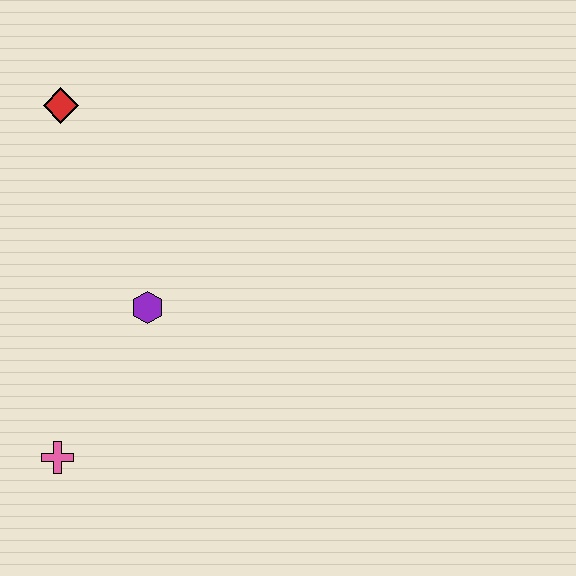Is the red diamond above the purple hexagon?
Yes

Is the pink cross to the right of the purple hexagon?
No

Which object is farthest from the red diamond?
The pink cross is farthest from the red diamond.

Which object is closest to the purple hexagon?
The pink cross is closest to the purple hexagon.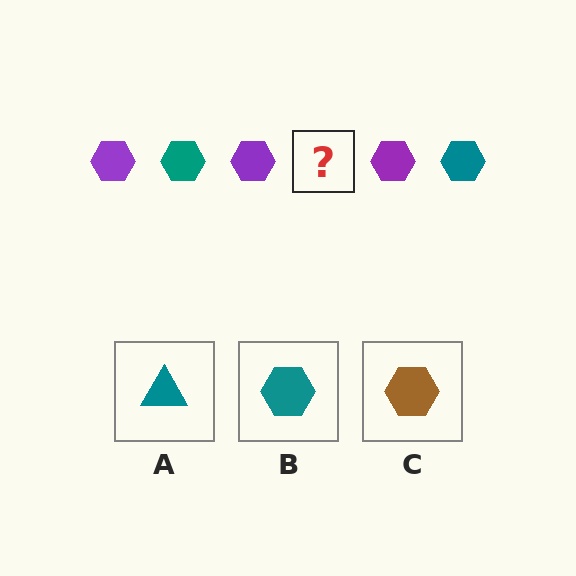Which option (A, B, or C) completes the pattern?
B.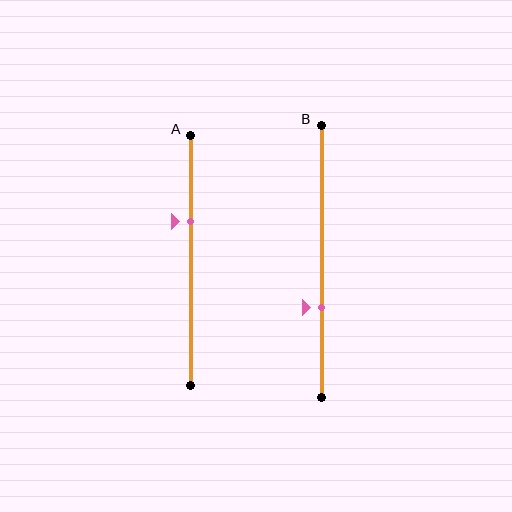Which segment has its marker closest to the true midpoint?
Segment A has its marker closest to the true midpoint.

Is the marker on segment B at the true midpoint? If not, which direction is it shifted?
No, the marker on segment B is shifted downward by about 17% of the segment length.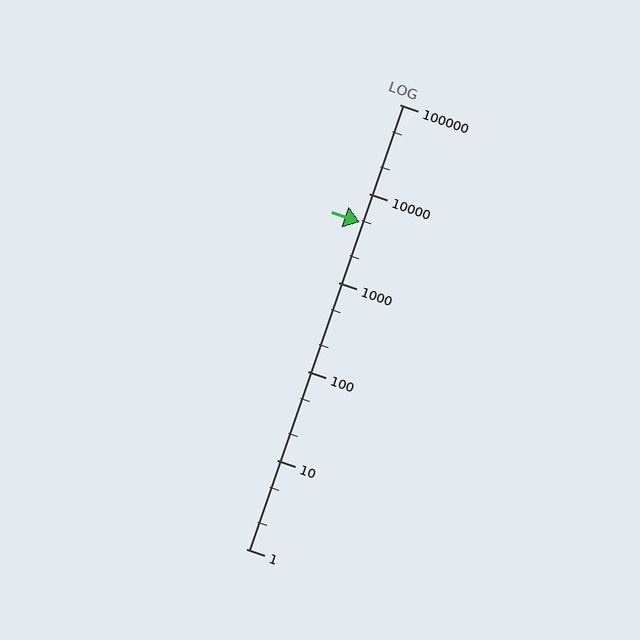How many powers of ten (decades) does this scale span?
The scale spans 5 decades, from 1 to 100000.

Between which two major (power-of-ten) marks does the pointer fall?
The pointer is between 1000 and 10000.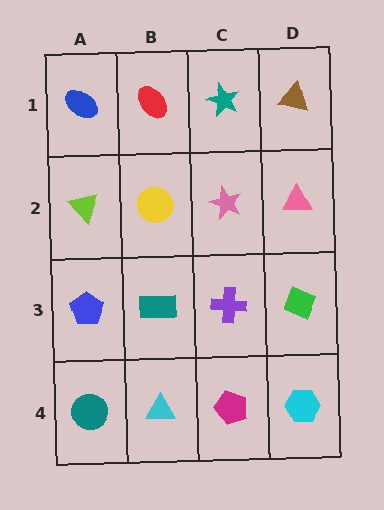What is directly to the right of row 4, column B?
A magenta pentagon.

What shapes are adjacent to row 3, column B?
A yellow circle (row 2, column B), a cyan triangle (row 4, column B), a blue pentagon (row 3, column A), a purple cross (row 3, column C).